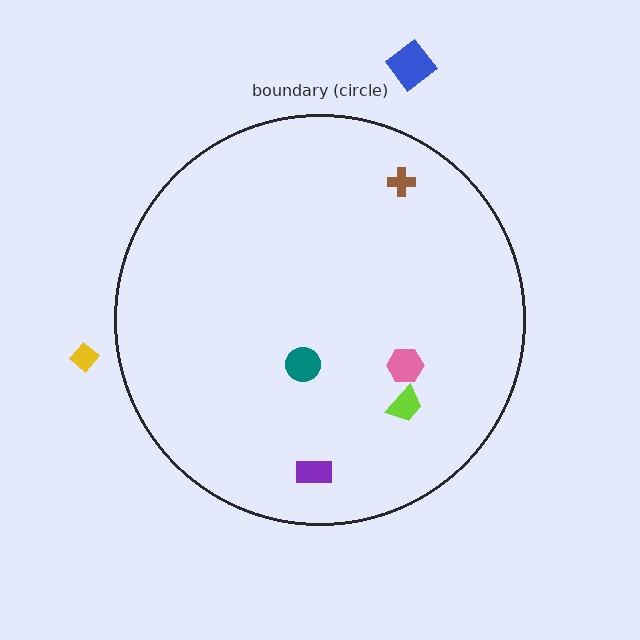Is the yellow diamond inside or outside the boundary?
Outside.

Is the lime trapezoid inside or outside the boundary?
Inside.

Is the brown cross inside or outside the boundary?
Inside.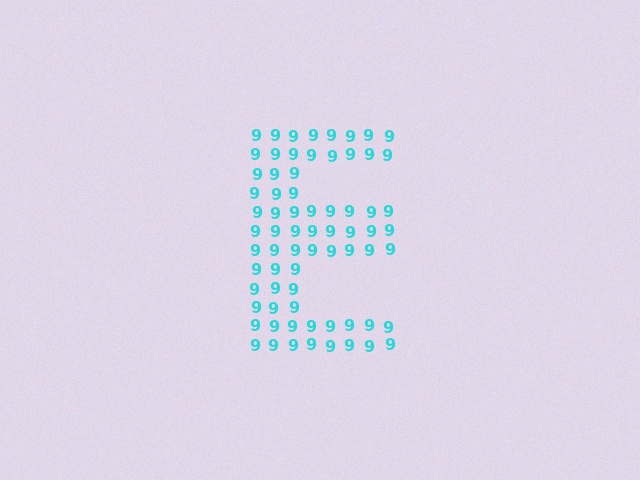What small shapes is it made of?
It is made of small digit 9's.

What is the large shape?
The large shape is the letter E.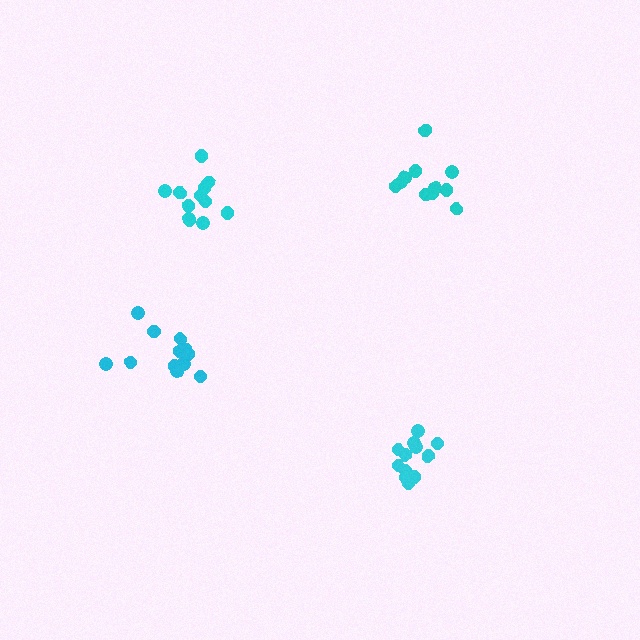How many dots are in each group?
Group 1: 12 dots, Group 2: 11 dots, Group 3: 12 dots, Group 4: 13 dots (48 total).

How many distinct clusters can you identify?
There are 4 distinct clusters.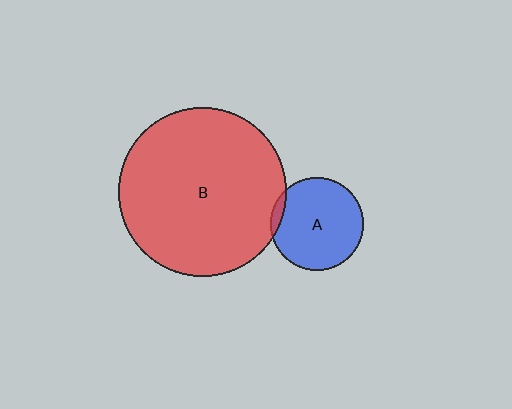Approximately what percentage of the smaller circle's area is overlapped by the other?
Approximately 5%.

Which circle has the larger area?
Circle B (red).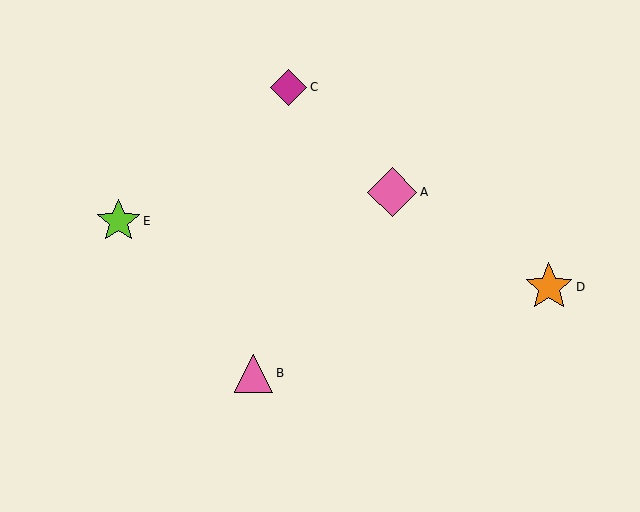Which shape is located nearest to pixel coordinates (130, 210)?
The lime star (labeled E) at (118, 221) is nearest to that location.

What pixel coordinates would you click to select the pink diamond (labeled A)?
Click at (392, 192) to select the pink diamond A.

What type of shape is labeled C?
Shape C is a magenta diamond.